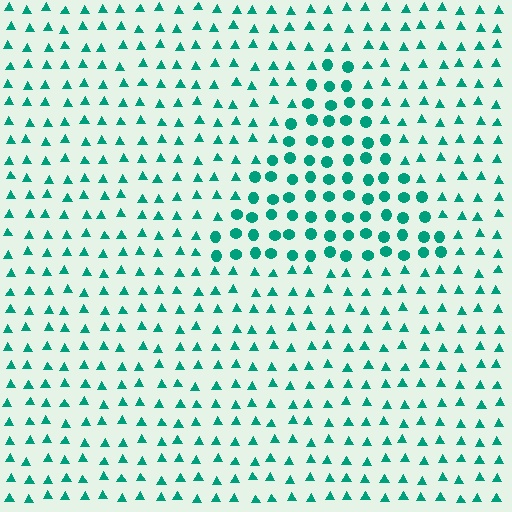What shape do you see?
I see a triangle.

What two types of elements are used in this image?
The image uses circles inside the triangle region and triangles outside it.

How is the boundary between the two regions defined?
The boundary is defined by a change in element shape: circles inside vs. triangles outside. All elements share the same color and spacing.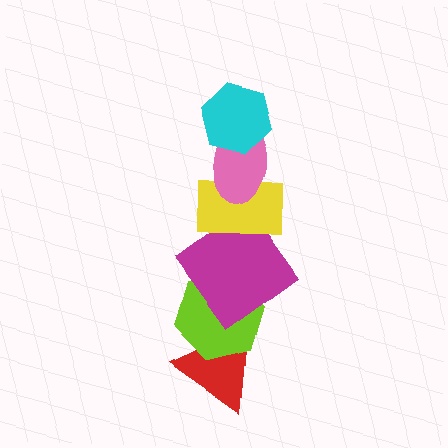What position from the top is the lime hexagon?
The lime hexagon is 5th from the top.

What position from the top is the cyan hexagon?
The cyan hexagon is 1st from the top.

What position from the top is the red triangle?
The red triangle is 6th from the top.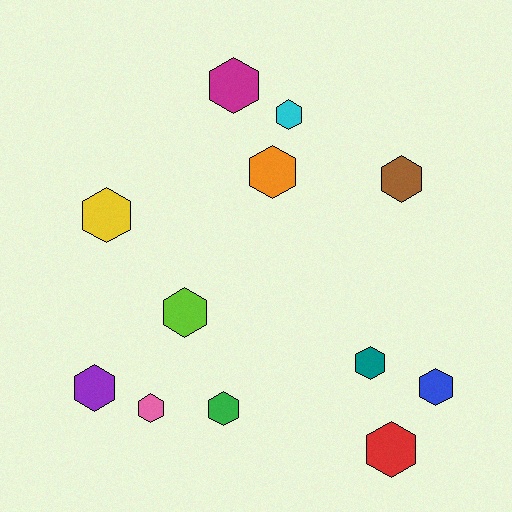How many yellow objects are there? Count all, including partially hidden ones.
There is 1 yellow object.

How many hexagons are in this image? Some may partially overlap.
There are 12 hexagons.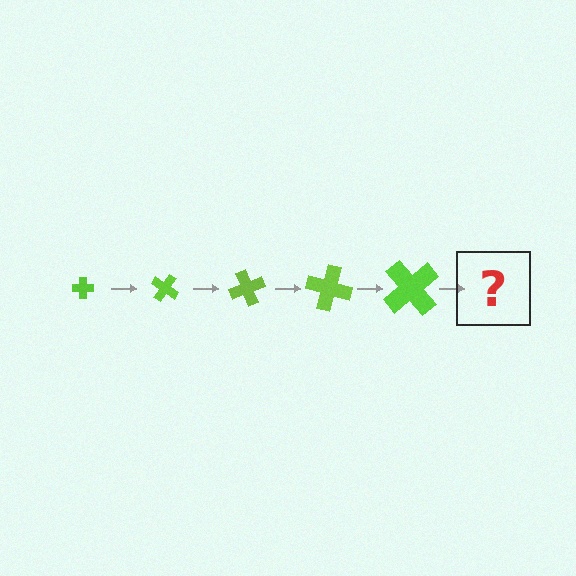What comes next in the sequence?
The next element should be a cross, larger than the previous one and rotated 175 degrees from the start.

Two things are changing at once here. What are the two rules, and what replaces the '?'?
The two rules are that the cross grows larger each step and it rotates 35 degrees each step. The '?' should be a cross, larger than the previous one and rotated 175 degrees from the start.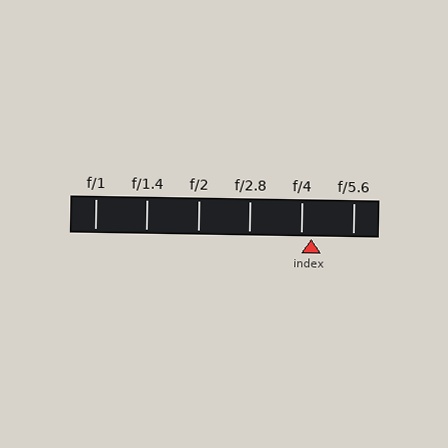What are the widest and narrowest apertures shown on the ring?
The widest aperture shown is f/1 and the narrowest is f/5.6.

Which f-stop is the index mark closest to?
The index mark is closest to f/4.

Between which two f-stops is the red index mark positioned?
The index mark is between f/4 and f/5.6.